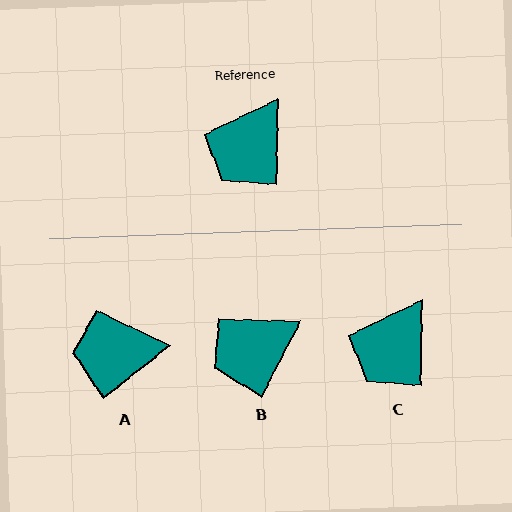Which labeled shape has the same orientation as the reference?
C.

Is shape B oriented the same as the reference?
No, it is off by about 27 degrees.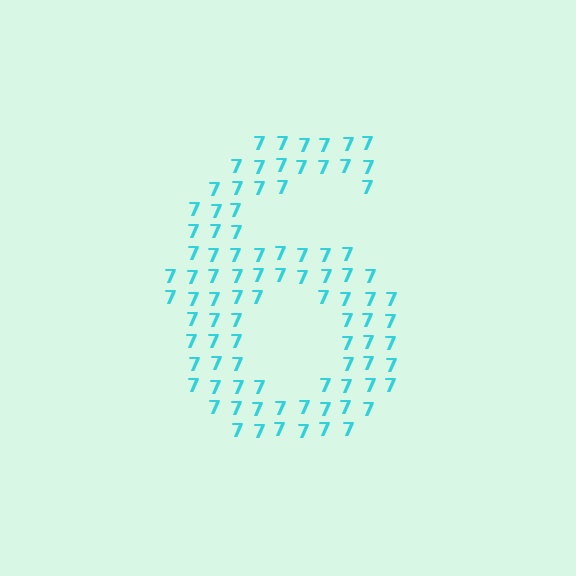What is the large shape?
The large shape is the digit 6.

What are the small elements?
The small elements are digit 7's.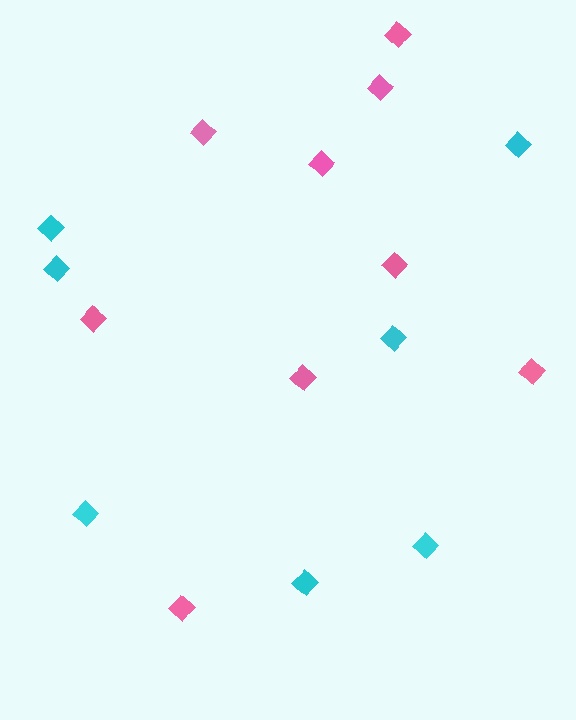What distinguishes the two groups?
There are 2 groups: one group of pink diamonds (9) and one group of cyan diamonds (7).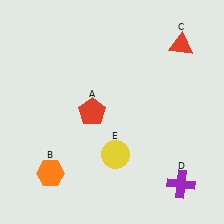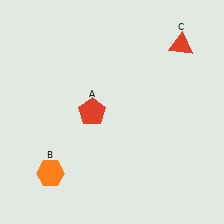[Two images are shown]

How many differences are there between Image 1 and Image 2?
There are 2 differences between the two images.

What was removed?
The purple cross (D), the yellow circle (E) were removed in Image 2.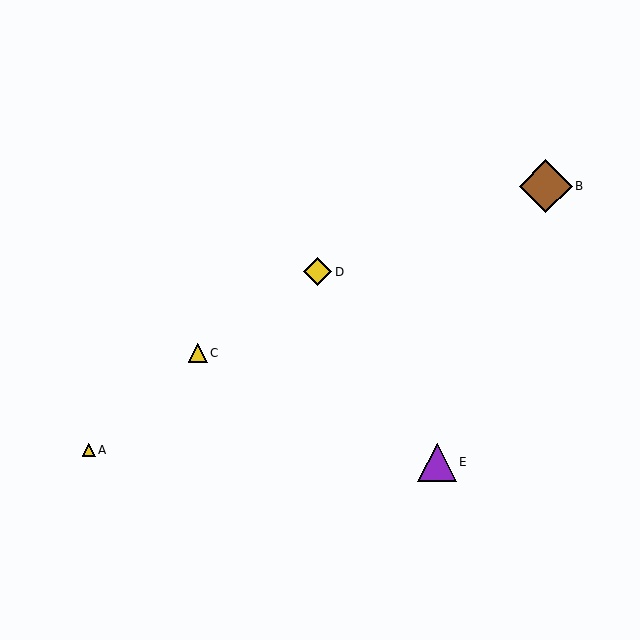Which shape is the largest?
The brown diamond (labeled B) is the largest.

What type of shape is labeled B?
Shape B is a brown diamond.